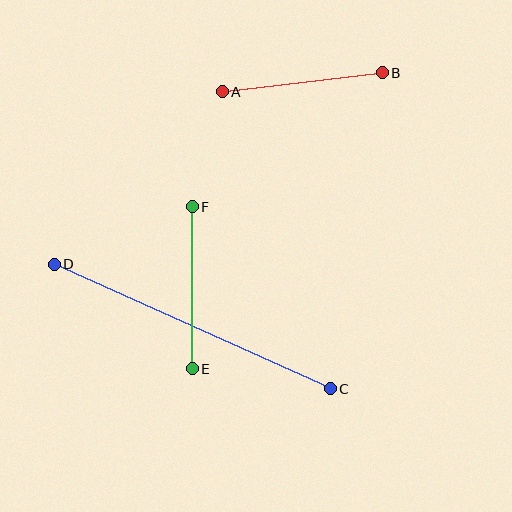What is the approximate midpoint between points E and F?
The midpoint is at approximately (192, 288) pixels.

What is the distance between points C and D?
The distance is approximately 303 pixels.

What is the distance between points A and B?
The distance is approximately 161 pixels.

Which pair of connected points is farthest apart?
Points C and D are farthest apart.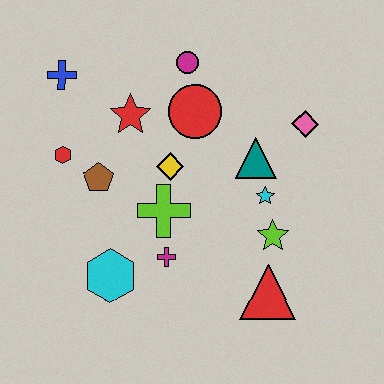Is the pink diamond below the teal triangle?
No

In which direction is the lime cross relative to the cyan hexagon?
The lime cross is above the cyan hexagon.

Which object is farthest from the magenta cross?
The blue cross is farthest from the magenta cross.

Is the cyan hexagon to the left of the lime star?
Yes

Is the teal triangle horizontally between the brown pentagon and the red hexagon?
No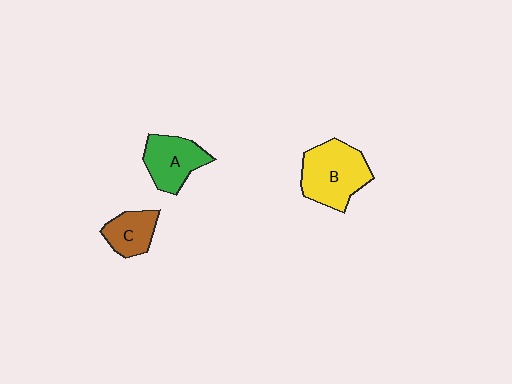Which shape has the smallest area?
Shape C (brown).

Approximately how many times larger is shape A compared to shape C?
Approximately 1.4 times.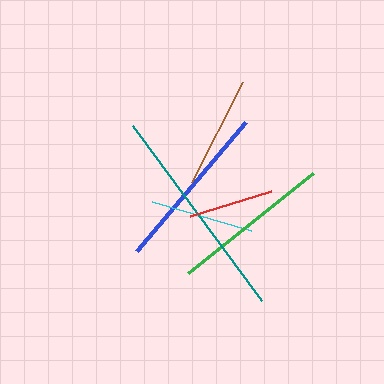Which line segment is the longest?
The teal line is the longest at approximately 217 pixels.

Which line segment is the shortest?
The red line is the shortest at approximately 84 pixels.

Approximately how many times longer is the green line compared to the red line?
The green line is approximately 1.9 times the length of the red line.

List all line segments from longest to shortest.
From longest to shortest: teal, blue, green, brown, cyan, red.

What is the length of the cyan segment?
The cyan segment is approximately 103 pixels long.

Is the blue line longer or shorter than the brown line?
The blue line is longer than the brown line.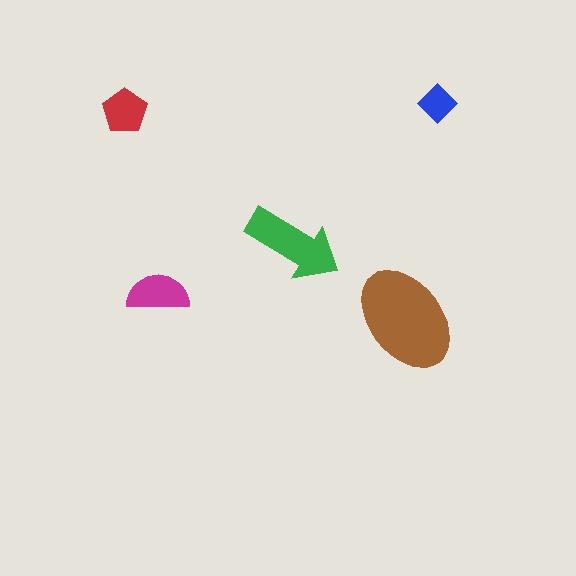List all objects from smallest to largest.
The blue diamond, the red pentagon, the magenta semicircle, the green arrow, the brown ellipse.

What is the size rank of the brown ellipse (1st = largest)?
1st.